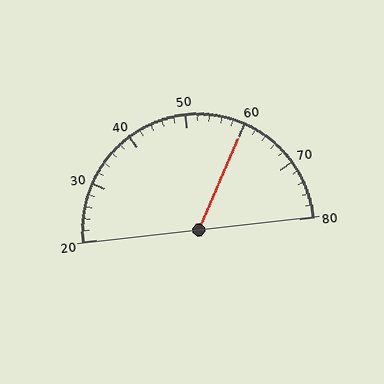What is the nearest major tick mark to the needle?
The nearest major tick mark is 60.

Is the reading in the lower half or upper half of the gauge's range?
The reading is in the upper half of the range (20 to 80).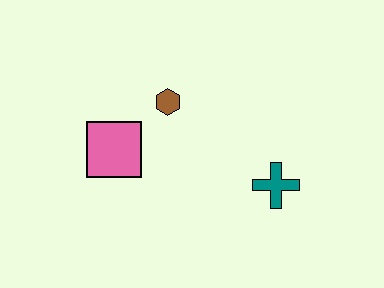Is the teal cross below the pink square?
Yes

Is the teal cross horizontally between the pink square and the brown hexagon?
No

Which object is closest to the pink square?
The brown hexagon is closest to the pink square.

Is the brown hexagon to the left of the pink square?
No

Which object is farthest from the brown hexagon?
The teal cross is farthest from the brown hexagon.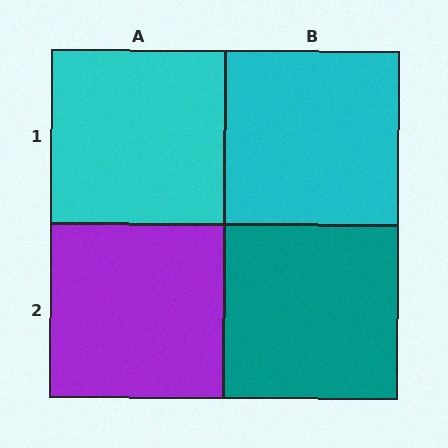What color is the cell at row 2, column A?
Purple.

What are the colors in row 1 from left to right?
Cyan, cyan.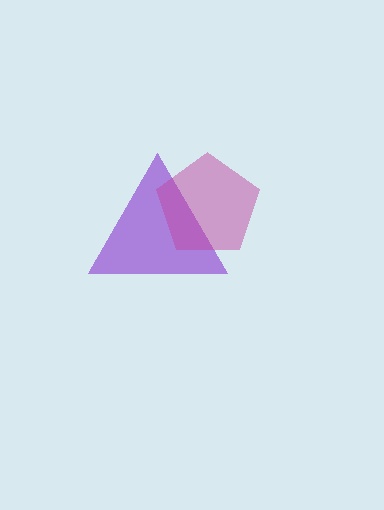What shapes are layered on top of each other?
The layered shapes are: a purple triangle, a magenta pentagon.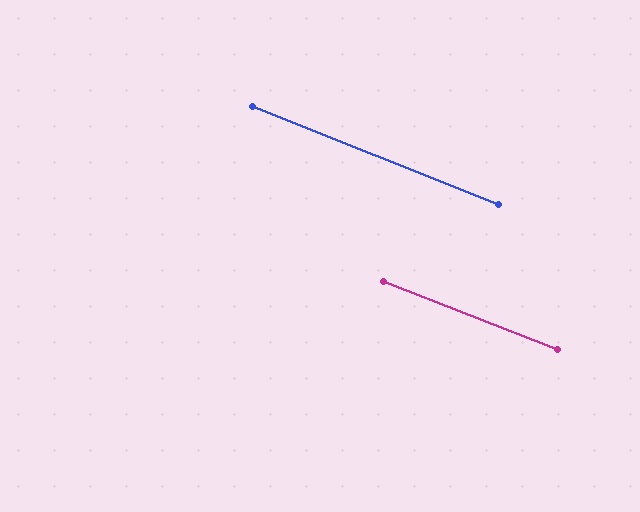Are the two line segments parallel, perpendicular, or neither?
Parallel — their directions differ by only 0.8°.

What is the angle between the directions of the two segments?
Approximately 1 degree.